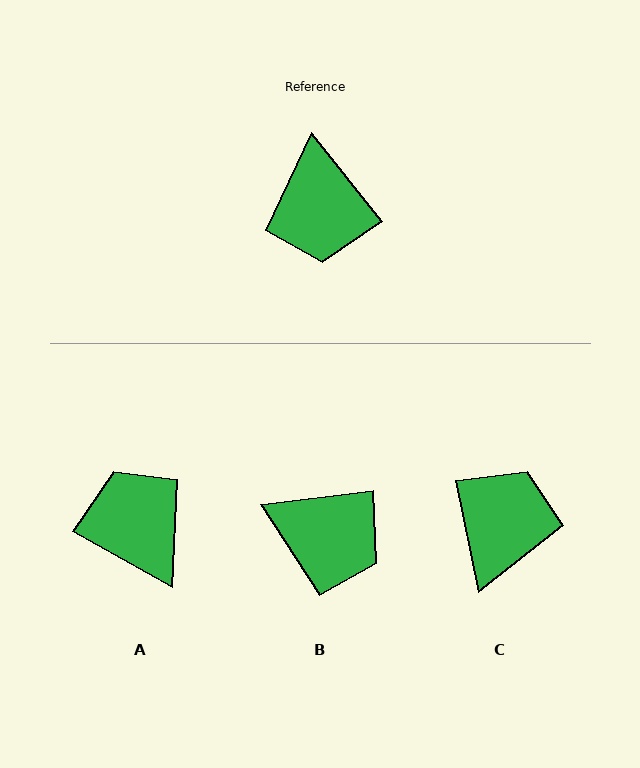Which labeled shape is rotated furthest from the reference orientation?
A, about 158 degrees away.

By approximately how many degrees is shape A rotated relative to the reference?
Approximately 158 degrees clockwise.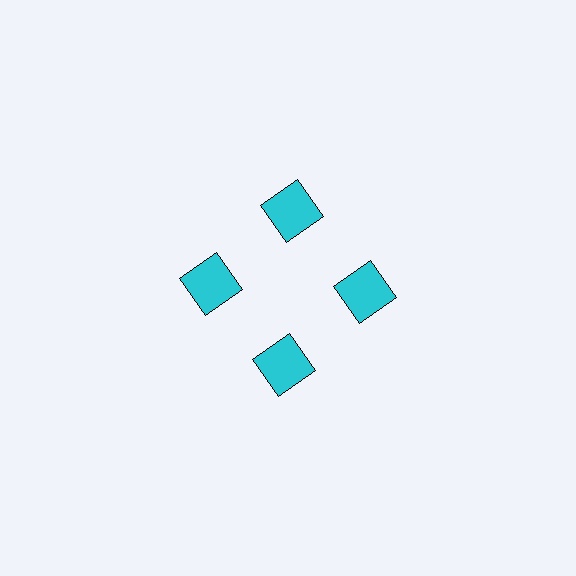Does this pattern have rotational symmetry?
Yes, this pattern has 4-fold rotational symmetry. It looks the same after rotating 90 degrees around the center.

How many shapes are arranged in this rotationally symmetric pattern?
There are 4 shapes, arranged in 4 groups of 1.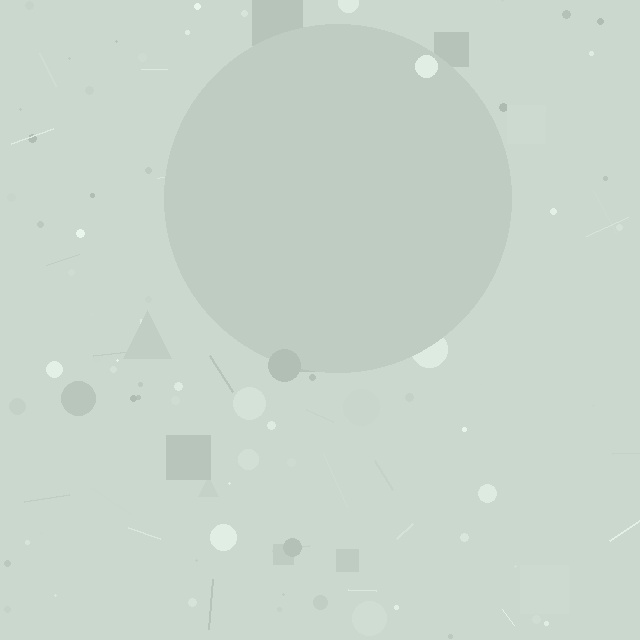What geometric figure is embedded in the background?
A circle is embedded in the background.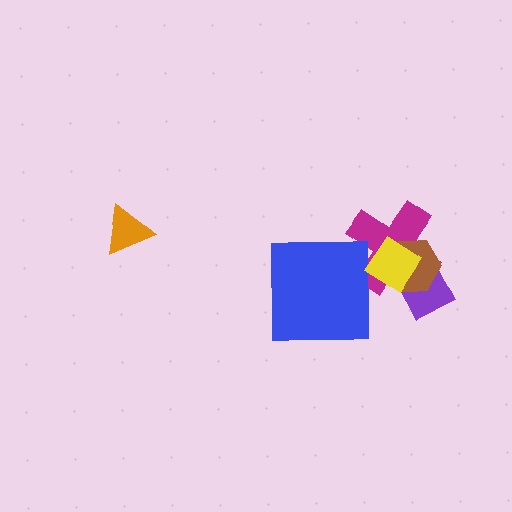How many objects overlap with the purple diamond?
3 objects overlap with the purple diamond.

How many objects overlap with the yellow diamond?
3 objects overlap with the yellow diamond.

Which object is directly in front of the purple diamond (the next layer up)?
The magenta cross is directly in front of the purple diamond.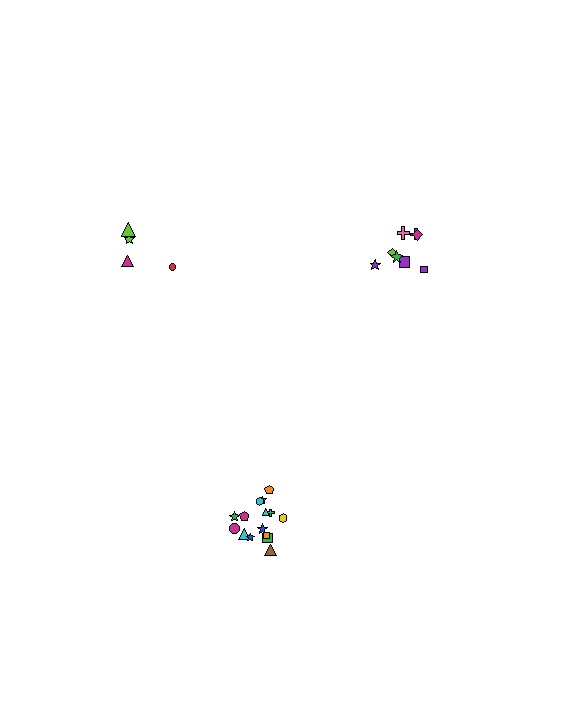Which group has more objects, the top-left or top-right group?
The top-right group.